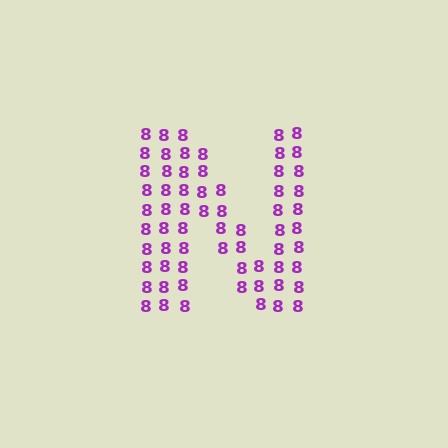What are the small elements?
The small elements are digit 8's.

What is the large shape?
The large shape is the letter N.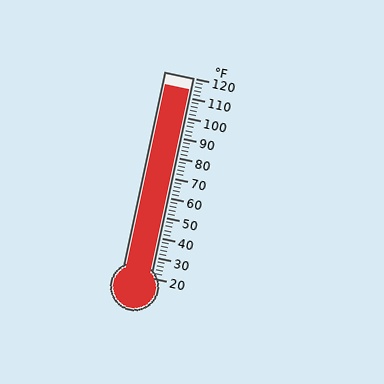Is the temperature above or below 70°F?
The temperature is above 70°F.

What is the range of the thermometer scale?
The thermometer scale ranges from 20°F to 120°F.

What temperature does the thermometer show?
The thermometer shows approximately 114°F.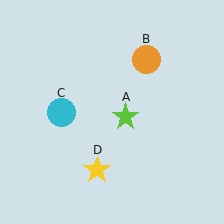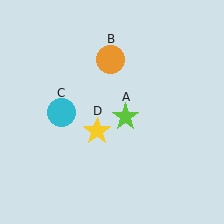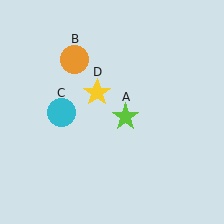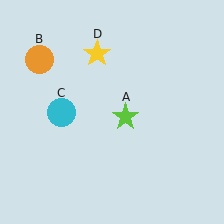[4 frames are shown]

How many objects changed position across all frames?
2 objects changed position: orange circle (object B), yellow star (object D).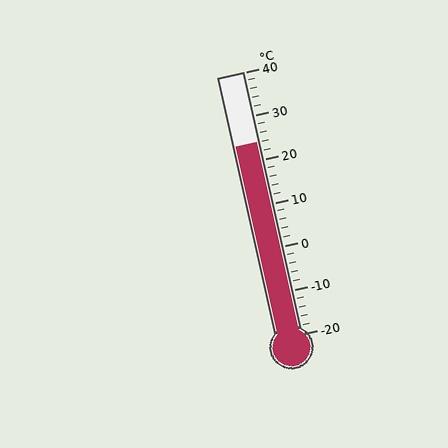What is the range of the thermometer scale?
The thermometer scale ranges from -20°C to 40°C.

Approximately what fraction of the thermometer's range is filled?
The thermometer is filled to approximately 75% of its range.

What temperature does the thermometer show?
The thermometer shows approximately 24°C.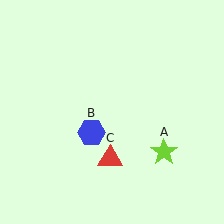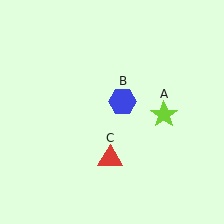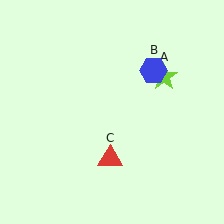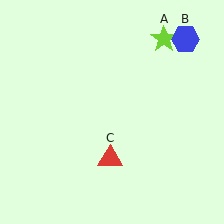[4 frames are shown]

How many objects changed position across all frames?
2 objects changed position: lime star (object A), blue hexagon (object B).